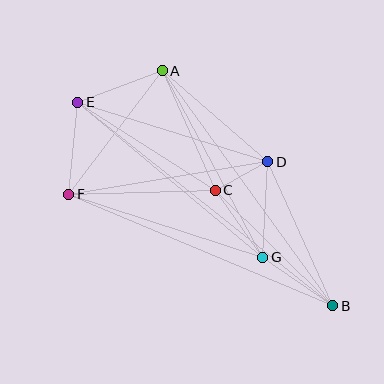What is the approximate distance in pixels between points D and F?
The distance between D and F is approximately 202 pixels.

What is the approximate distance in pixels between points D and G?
The distance between D and G is approximately 95 pixels.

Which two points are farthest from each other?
Points B and E are farthest from each other.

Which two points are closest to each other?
Points C and D are closest to each other.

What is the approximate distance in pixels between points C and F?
The distance between C and F is approximately 147 pixels.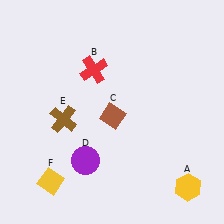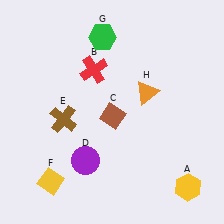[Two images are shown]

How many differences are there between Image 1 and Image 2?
There are 2 differences between the two images.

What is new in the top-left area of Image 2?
A green hexagon (G) was added in the top-left area of Image 2.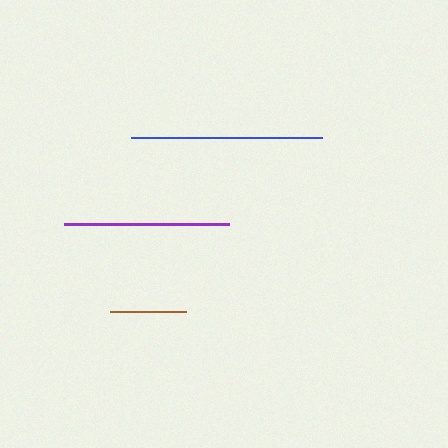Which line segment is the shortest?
The brown line is the shortest at approximately 76 pixels.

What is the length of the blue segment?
The blue segment is approximately 191 pixels long.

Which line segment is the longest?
The blue line is the longest at approximately 191 pixels.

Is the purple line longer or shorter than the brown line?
The purple line is longer than the brown line.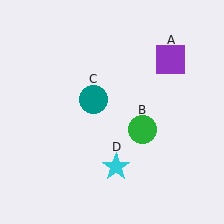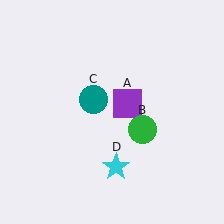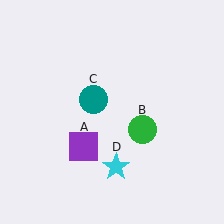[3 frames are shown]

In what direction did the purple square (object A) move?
The purple square (object A) moved down and to the left.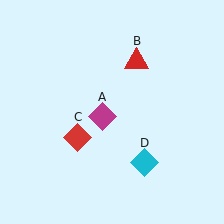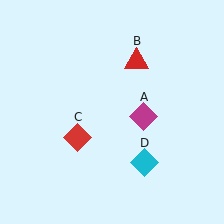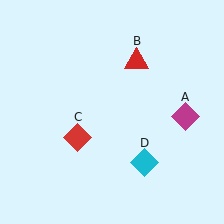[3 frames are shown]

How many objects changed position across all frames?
1 object changed position: magenta diamond (object A).